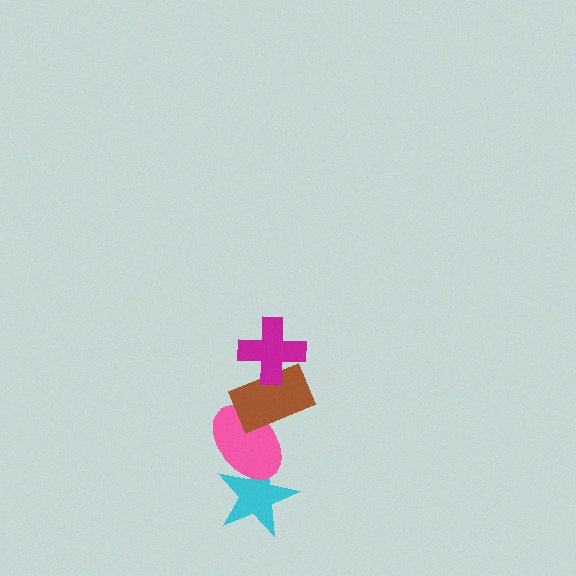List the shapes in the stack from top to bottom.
From top to bottom: the magenta cross, the brown rectangle, the pink ellipse, the cyan star.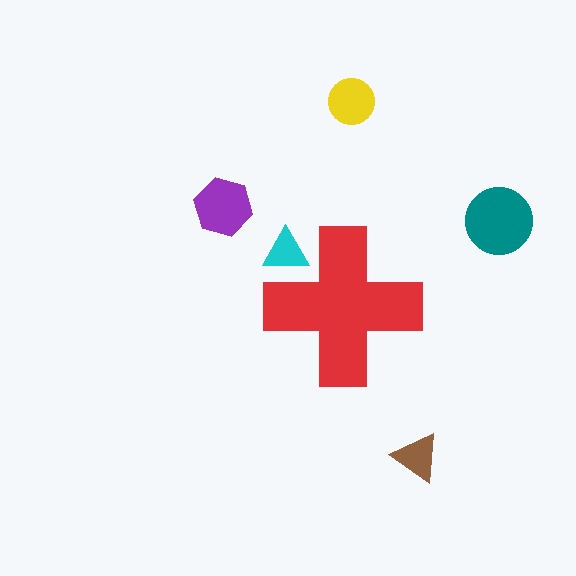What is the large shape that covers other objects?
A red cross.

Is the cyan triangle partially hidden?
Yes, the cyan triangle is partially hidden behind the red cross.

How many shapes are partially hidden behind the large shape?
1 shape is partially hidden.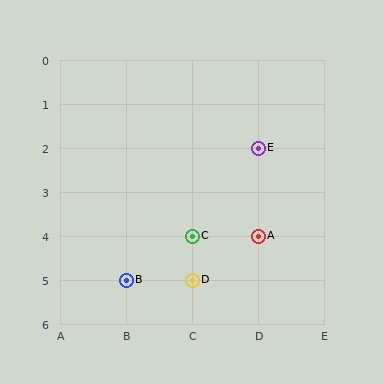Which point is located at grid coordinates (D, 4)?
Point A is at (D, 4).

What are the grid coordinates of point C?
Point C is at grid coordinates (C, 4).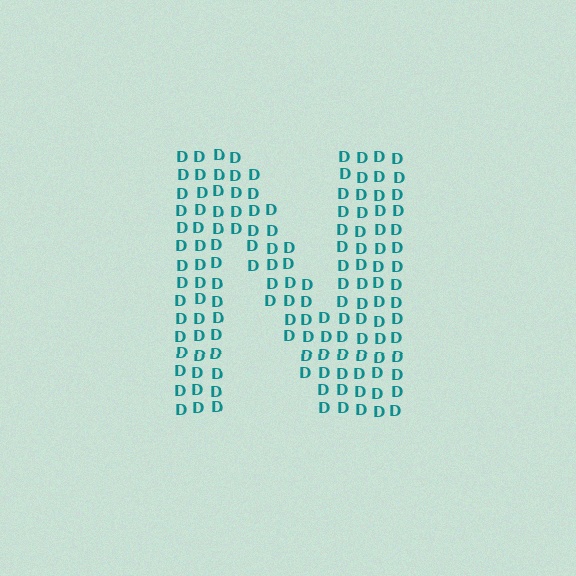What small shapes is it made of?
It is made of small letter D's.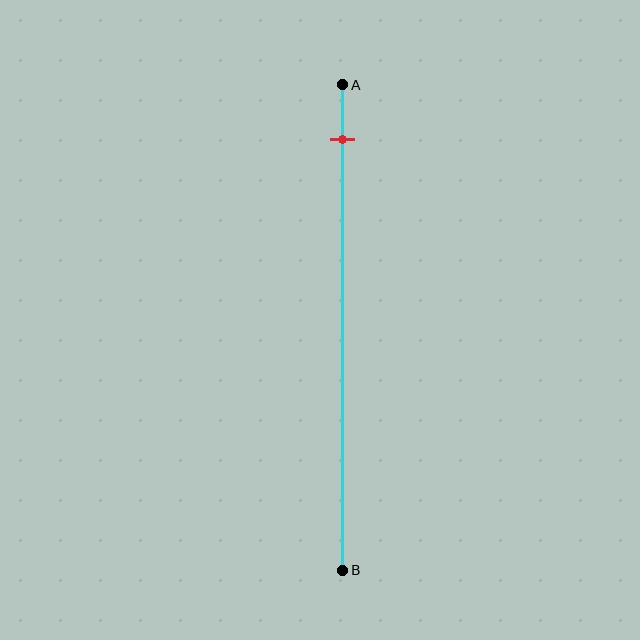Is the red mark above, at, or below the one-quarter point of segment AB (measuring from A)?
The red mark is above the one-quarter point of segment AB.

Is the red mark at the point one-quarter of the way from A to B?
No, the mark is at about 10% from A, not at the 25% one-quarter point.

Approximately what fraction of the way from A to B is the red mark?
The red mark is approximately 10% of the way from A to B.